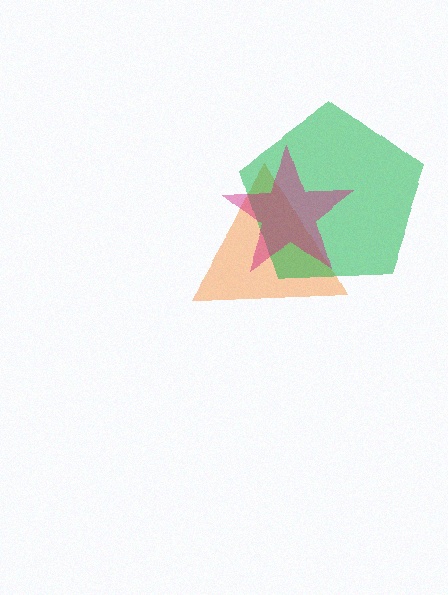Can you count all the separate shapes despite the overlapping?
Yes, there are 3 separate shapes.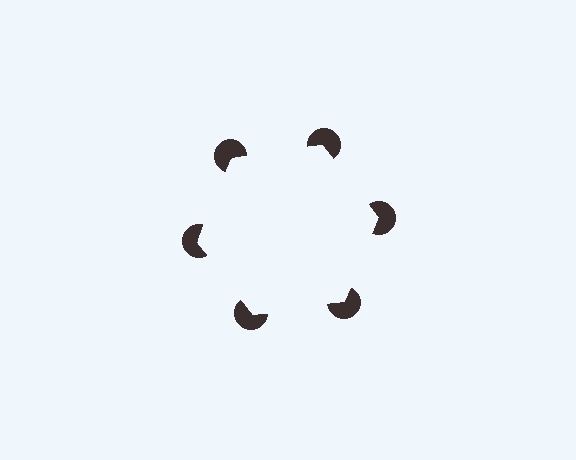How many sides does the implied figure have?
6 sides.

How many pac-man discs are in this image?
There are 6 — one at each vertex of the illusory hexagon.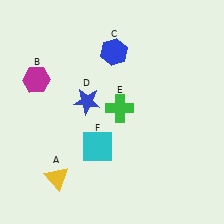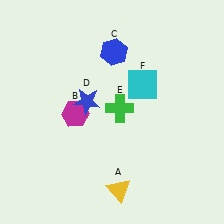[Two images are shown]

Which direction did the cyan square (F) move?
The cyan square (F) moved up.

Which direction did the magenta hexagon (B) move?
The magenta hexagon (B) moved right.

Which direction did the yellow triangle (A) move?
The yellow triangle (A) moved right.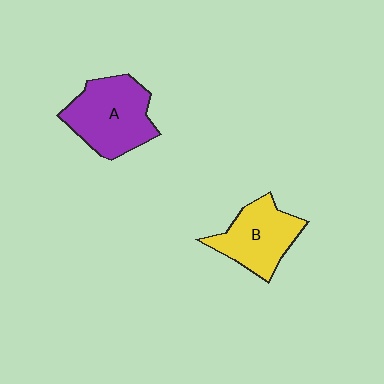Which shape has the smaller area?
Shape B (yellow).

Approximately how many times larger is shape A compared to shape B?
Approximately 1.2 times.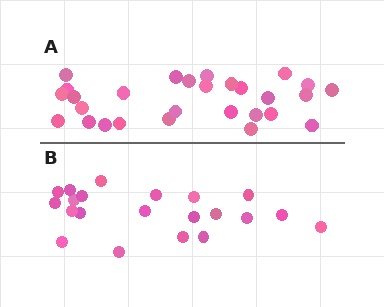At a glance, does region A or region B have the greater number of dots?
Region A (the top region) has more dots.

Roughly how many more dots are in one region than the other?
Region A has roughly 8 or so more dots than region B.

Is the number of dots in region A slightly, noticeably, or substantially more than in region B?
Region A has noticeably more, but not dramatically so. The ratio is roughly 1.3 to 1.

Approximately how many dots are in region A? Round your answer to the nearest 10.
About 30 dots. (The exact count is 28, which rounds to 30.)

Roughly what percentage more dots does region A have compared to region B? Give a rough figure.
About 35% more.